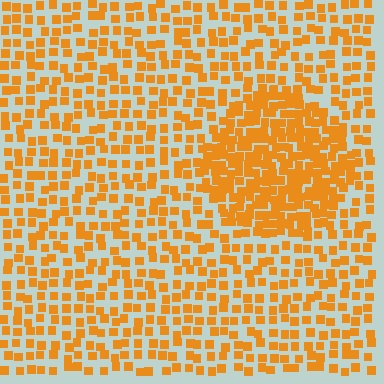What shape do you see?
I see a circle.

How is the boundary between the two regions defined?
The boundary is defined by a change in element density (approximately 2.1x ratio). All elements are the same color, size, and shape.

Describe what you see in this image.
The image contains small orange elements arranged at two different densities. A circle-shaped region is visible where the elements are more densely packed than the surrounding area.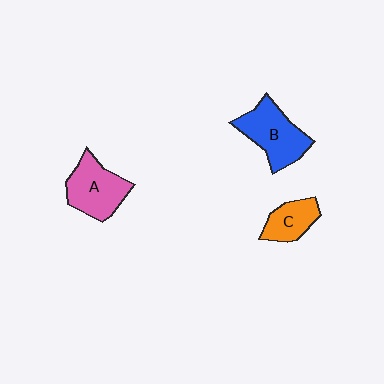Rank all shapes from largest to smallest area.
From largest to smallest: B (blue), A (pink), C (orange).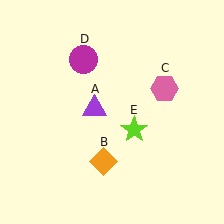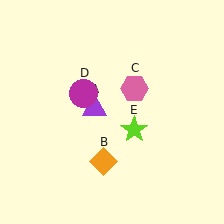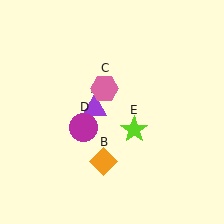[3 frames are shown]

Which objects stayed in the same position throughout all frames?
Purple triangle (object A) and orange diamond (object B) and lime star (object E) remained stationary.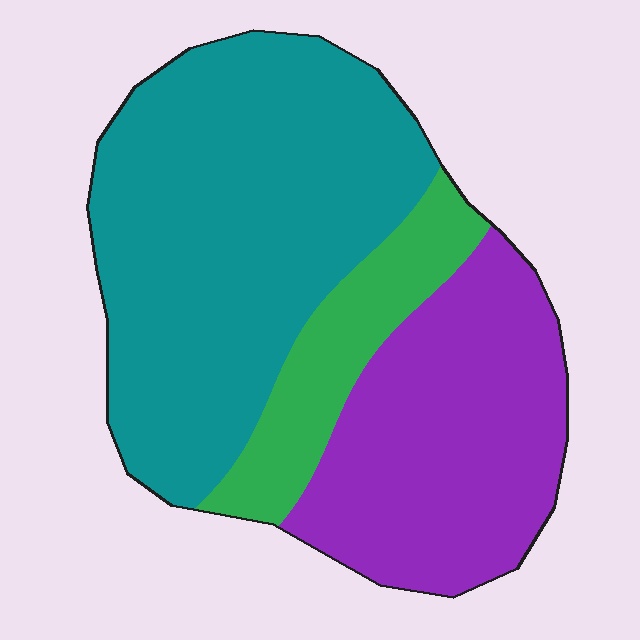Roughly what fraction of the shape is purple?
Purple covers 33% of the shape.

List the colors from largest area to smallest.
From largest to smallest: teal, purple, green.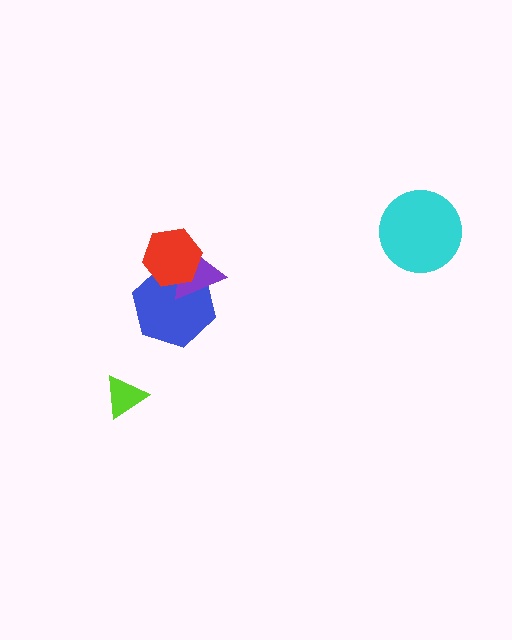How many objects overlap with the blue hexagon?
2 objects overlap with the blue hexagon.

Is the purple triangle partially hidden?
Yes, it is partially covered by another shape.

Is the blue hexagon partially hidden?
Yes, it is partially covered by another shape.